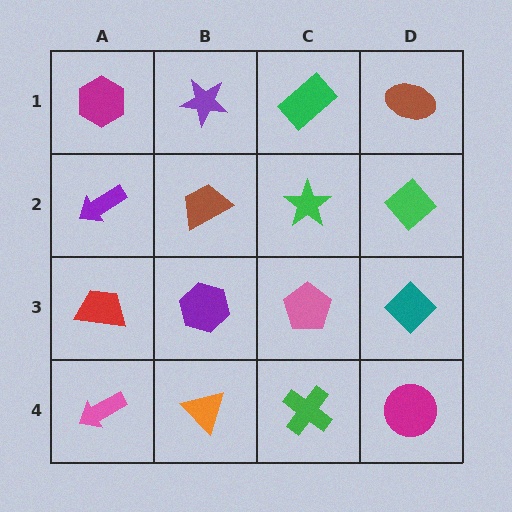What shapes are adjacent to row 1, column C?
A green star (row 2, column C), a purple star (row 1, column B), a brown ellipse (row 1, column D).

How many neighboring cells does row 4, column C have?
3.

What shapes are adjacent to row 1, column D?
A green diamond (row 2, column D), a green rectangle (row 1, column C).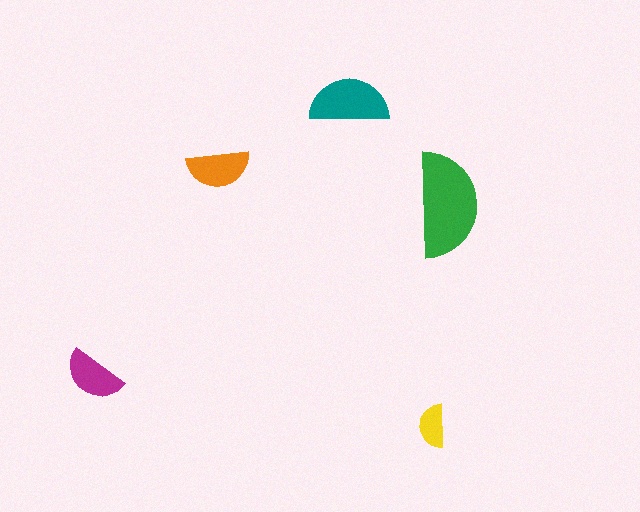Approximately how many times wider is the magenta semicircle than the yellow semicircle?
About 1.5 times wider.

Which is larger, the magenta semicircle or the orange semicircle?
The orange one.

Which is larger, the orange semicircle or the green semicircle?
The green one.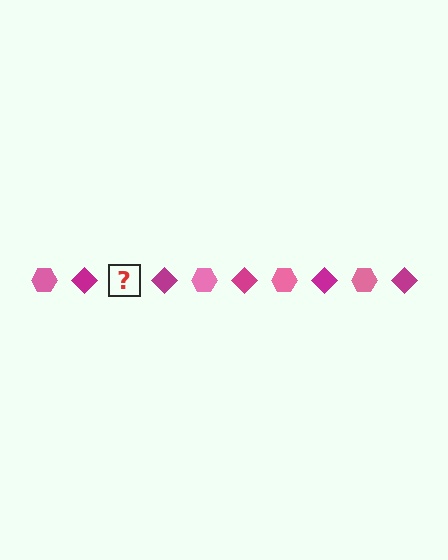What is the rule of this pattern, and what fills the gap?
The rule is that the pattern alternates between pink hexagon and magenta diamond. The gap should be filled with a pink hexagon.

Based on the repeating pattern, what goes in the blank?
The blank should be a pink hexagon.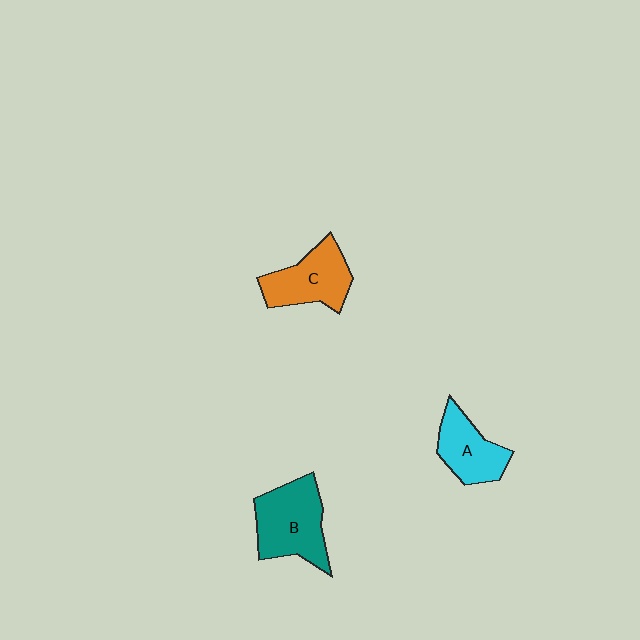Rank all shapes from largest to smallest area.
From largest to smallest: B (teal), C (orange), A (cyan).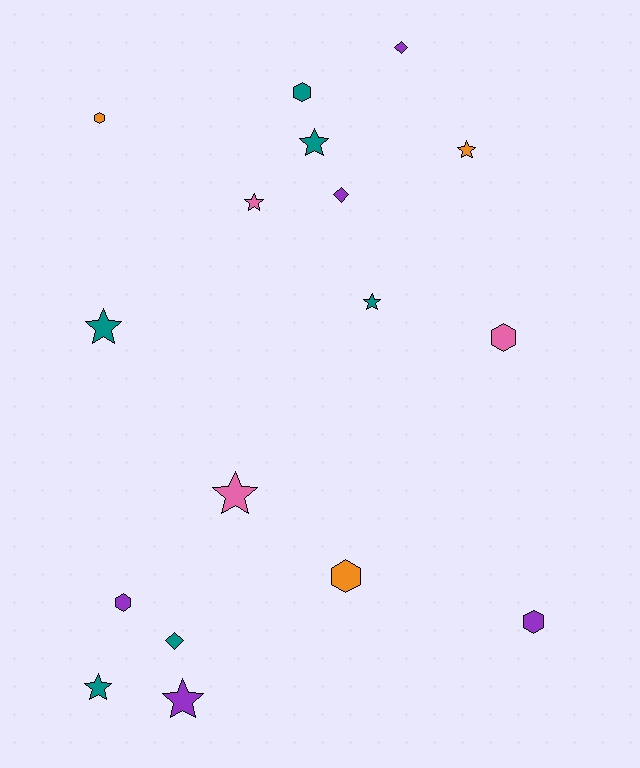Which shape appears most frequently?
Star, with 8 objects.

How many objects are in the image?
There are 17 objects.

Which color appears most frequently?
Teal, with 6 objects.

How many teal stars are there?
There are 4 teal stars.